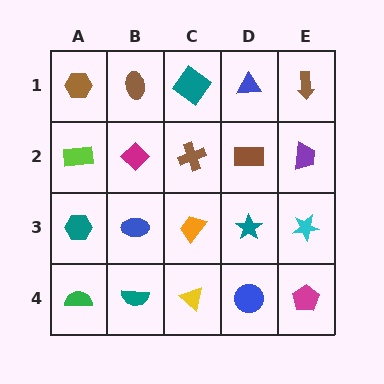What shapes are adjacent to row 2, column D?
A blue triangle (row 1, column D), a teal star (row 3, column D), a brown cross (row 2, column C), a purple trapezoid (row 2, column E).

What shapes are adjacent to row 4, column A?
A teal hexagon (row 3, column A), a teal semicircle (row 4, column B).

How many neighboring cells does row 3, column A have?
3.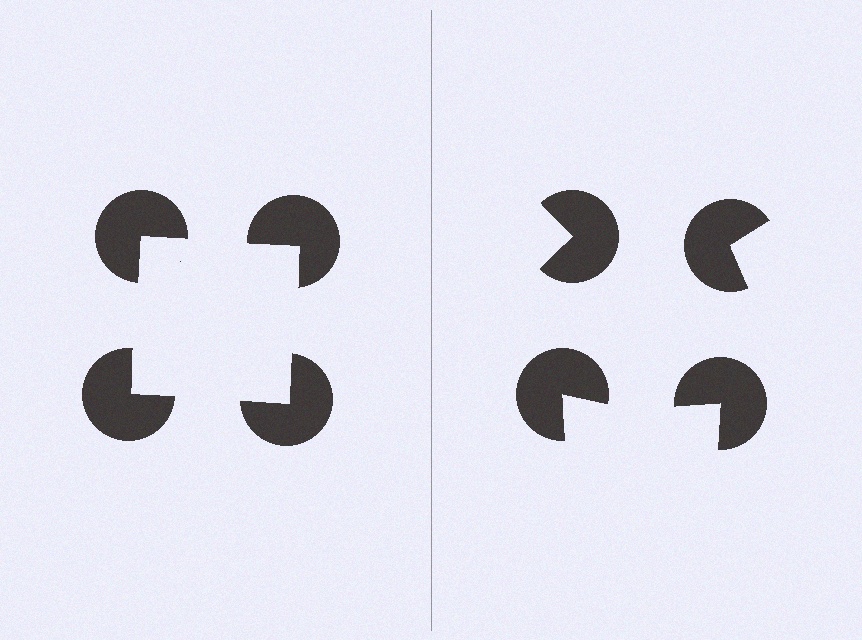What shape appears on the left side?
An illusory square.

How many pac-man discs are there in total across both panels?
8 — 4 on each side.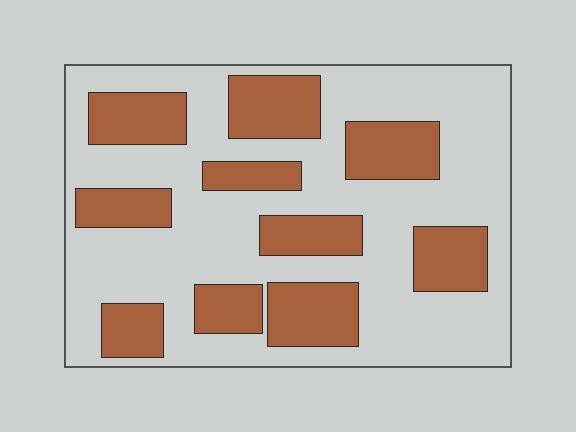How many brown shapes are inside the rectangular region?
10.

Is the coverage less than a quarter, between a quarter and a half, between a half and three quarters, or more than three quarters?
Between a quarter and a half.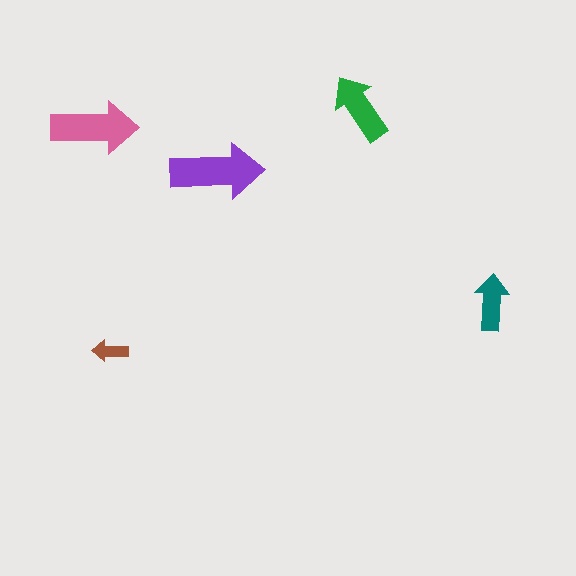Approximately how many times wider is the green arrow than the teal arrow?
About 1.5 times wider.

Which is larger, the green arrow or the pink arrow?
The pink one.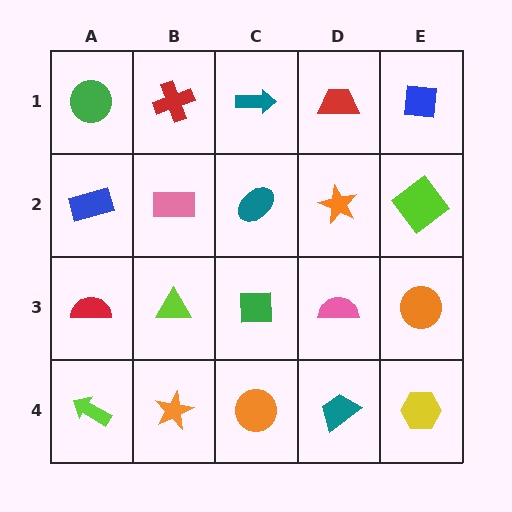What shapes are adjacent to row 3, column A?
A blue rectangle (row 2, column A), a lime arrow (row 4, column A), a lime triangle (row 3, column B).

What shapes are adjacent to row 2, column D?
A red trapezoid (row 1, column D), a pink semicircle (row 3, column D), a teal ellipse (row 2, column C), a lime diamond (row 2, column E).